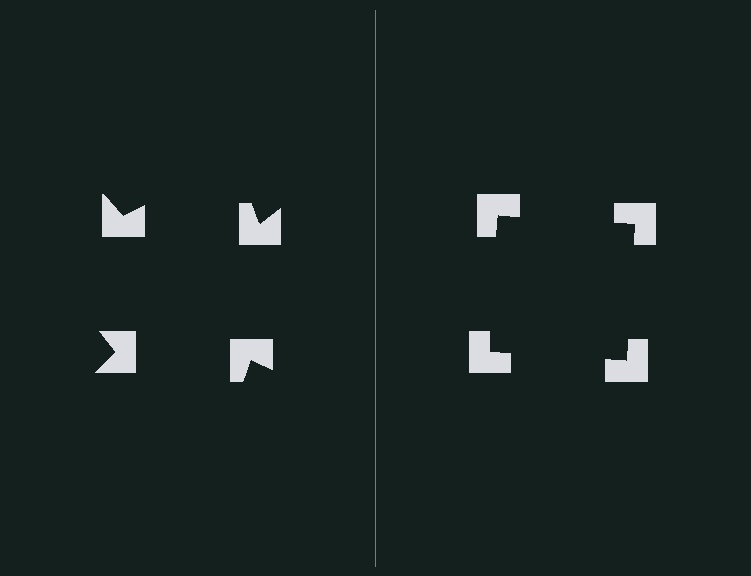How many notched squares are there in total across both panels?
8 — 4 on each side.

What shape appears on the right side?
An illusory square.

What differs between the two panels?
The notched squares are positioned identically on both sides; only the wedge orientations differ. On the right they align to a square; on the left they are misaligned.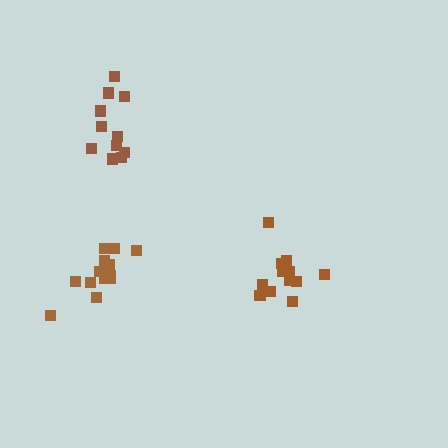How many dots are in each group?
Group 1: 12 dots, Group 2: 11 dots, Group 3: 14 dots (37 total).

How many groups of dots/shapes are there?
There are 3 groups.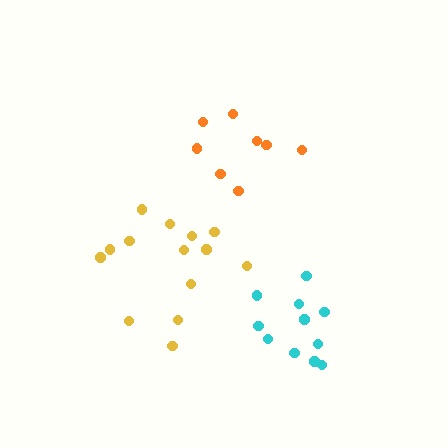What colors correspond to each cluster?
The clusters are colored: yellow, cyan, orange.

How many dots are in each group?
Group 1: 14 dots, Group 2: 11 dots, Group 3: 8 dots (33 total).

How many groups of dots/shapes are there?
There are 3 groups.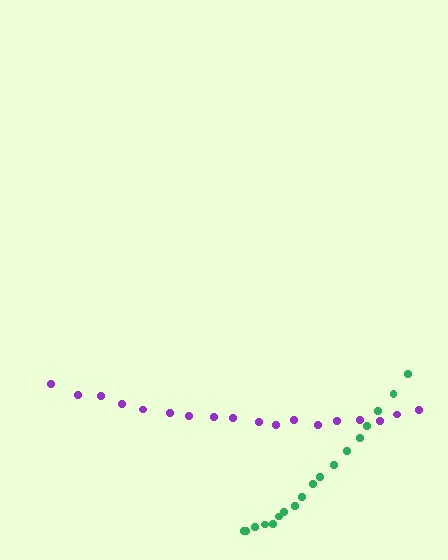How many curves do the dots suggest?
There are 2 distinct paths.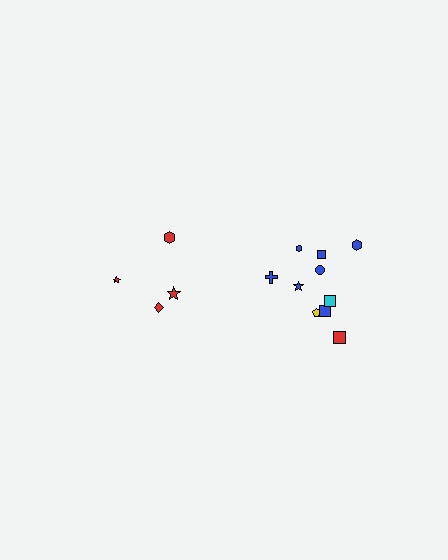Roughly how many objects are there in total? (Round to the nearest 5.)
Roughly 15 objects in total.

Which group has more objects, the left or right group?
The right group.